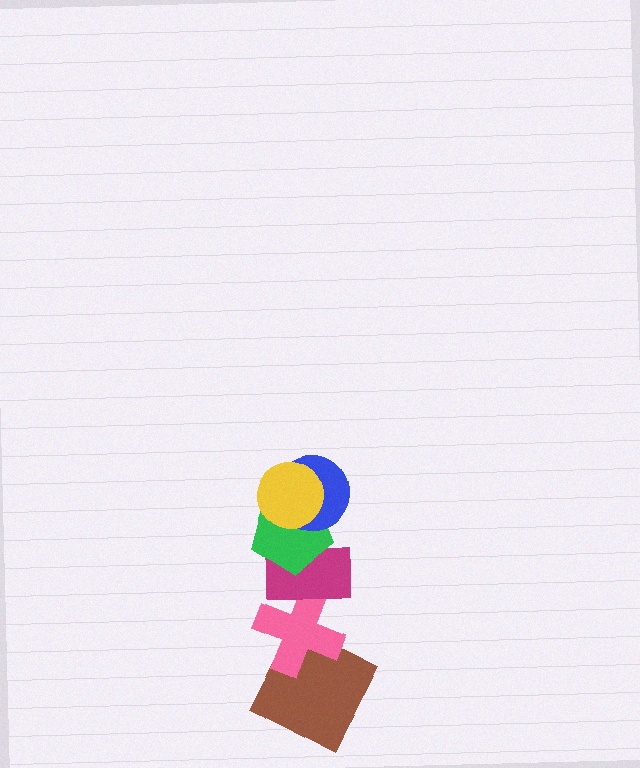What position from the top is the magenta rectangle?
The magenta rectangle is 4th from the top.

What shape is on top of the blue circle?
The yellow circle is on top of the blue circle.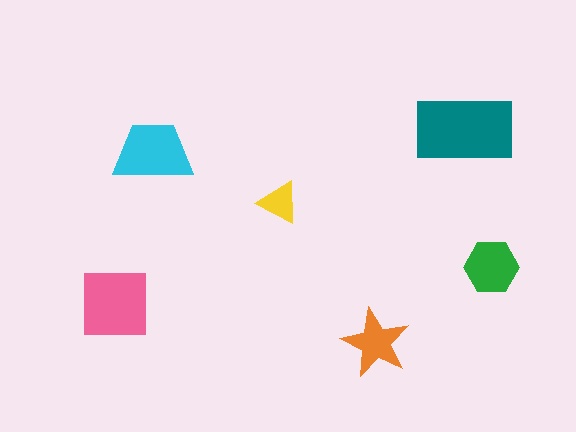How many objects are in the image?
There are 6 objects in the image.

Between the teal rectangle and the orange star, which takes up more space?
The teal rectangle.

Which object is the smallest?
The yellow triangle.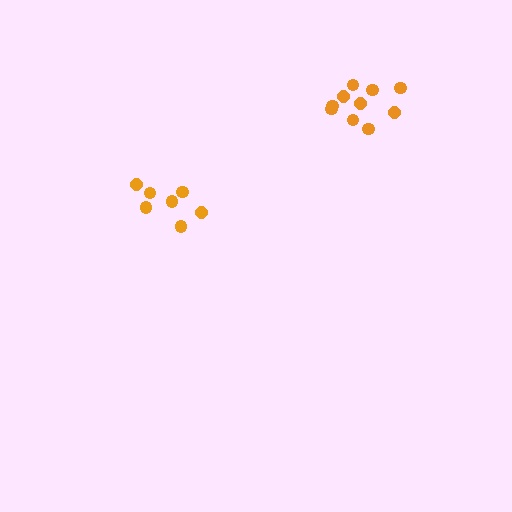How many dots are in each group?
Group 1: 7 dots, Group 2: 10 dots (17 total).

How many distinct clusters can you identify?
There are 2 distinct clusters.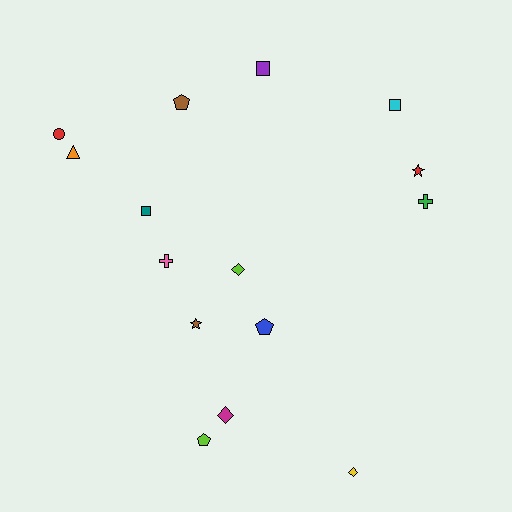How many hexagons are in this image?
There are no hexagons.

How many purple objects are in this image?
There is 1 purple object.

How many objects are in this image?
There are 15 objects.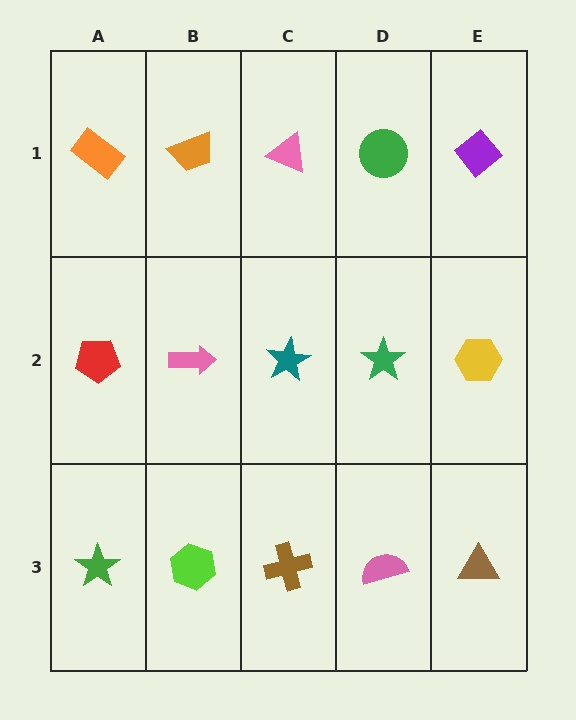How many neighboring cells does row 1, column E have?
2.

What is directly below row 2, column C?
A brown cross.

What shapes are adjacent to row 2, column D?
A green circle (row 1, column D), a pink semicircle (row 3, column D), a teal star (row 2, column C), a yellow hexagon (row 2, column E).